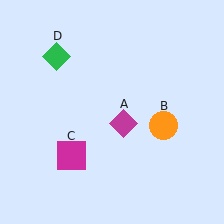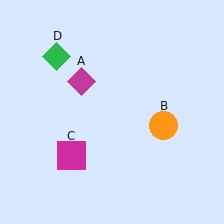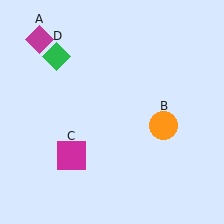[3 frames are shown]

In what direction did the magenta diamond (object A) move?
The magenta diamond (object A) moved up and to the left.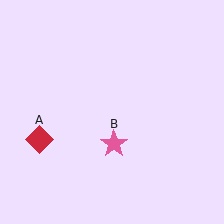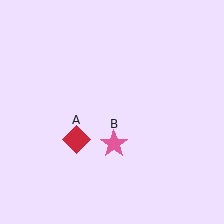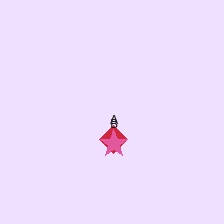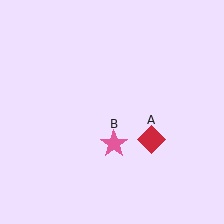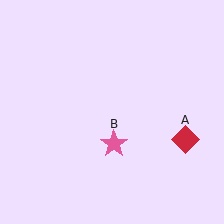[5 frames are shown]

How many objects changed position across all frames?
1 object changed position: red diamond (object A).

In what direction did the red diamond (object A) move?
The red diamond (object A) moved right.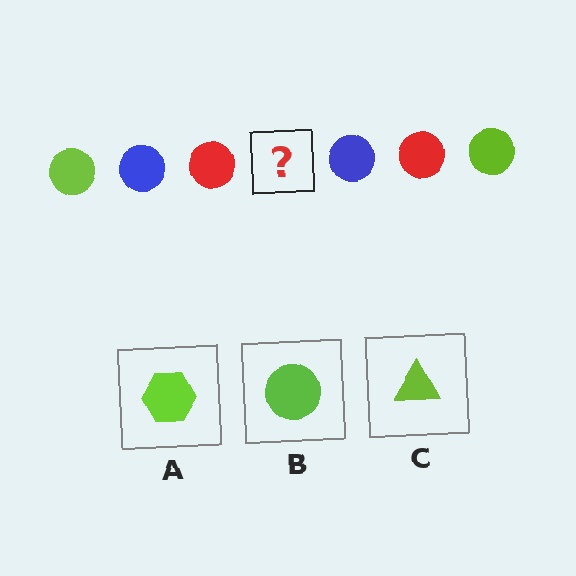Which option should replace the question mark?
Option B.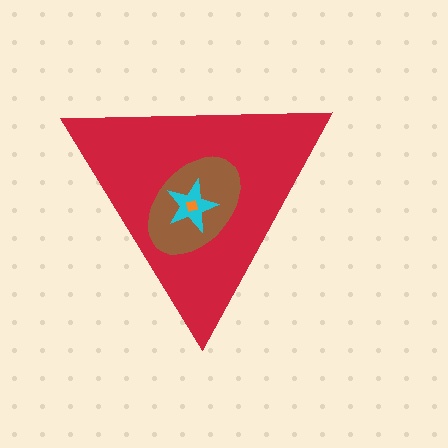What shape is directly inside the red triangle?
The brown ellipse.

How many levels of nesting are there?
4.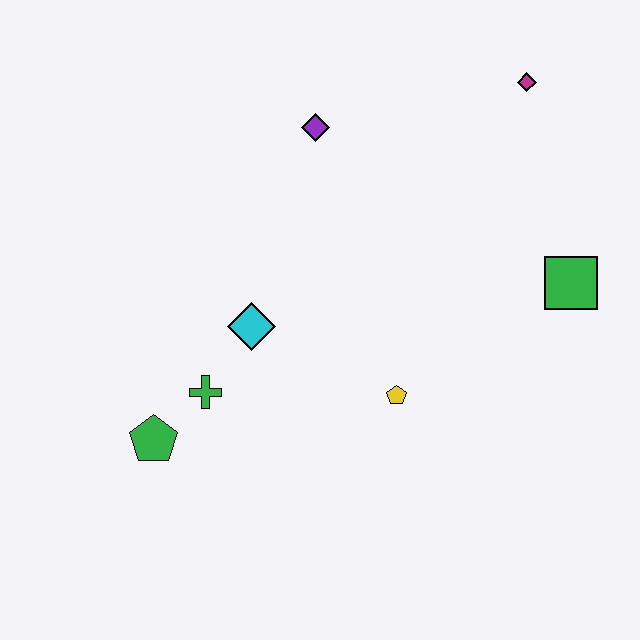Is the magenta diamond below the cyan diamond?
No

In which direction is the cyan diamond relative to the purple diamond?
The cyan diamond is below the purple diamond.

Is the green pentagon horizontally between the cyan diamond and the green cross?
No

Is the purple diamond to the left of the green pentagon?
No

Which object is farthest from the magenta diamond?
The green pentagon is farthest from the magenta diamond.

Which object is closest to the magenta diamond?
The green square is closest to the magenta diamond.